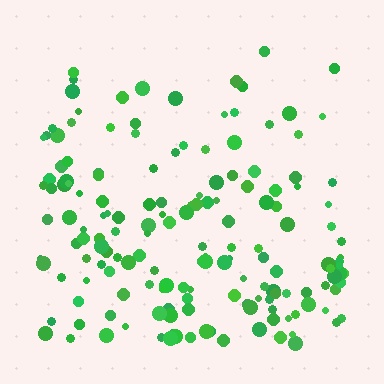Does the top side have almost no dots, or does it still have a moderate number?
Still a moderate number, just noticeably fewer than the bottom.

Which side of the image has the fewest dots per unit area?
The top.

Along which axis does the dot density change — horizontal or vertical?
Vertical.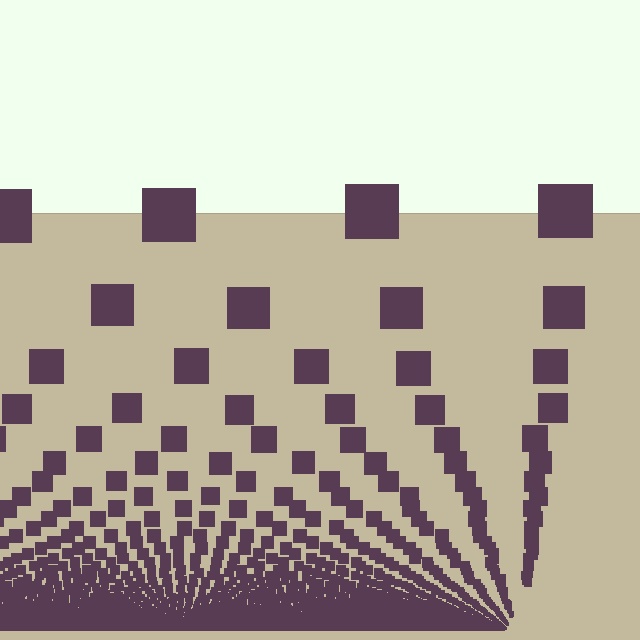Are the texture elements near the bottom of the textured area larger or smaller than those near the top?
Smaller. The gradient is inverted — elements near the bottom are smaller and denser.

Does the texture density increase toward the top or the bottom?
Density increases toward the bottom.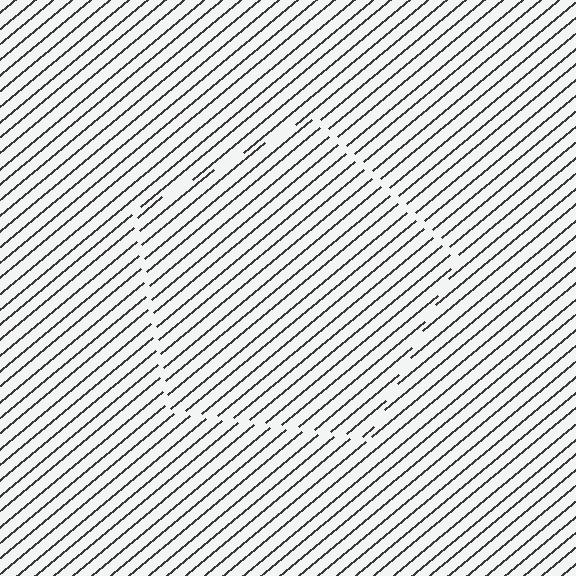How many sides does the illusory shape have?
5 sides — the line-ends trace a pentagon.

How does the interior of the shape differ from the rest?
The interior of the shape contains the same grating, shifted by half a period — the contour is defined by the phase discontinuity where line-ends from the inner and outer gratings abut.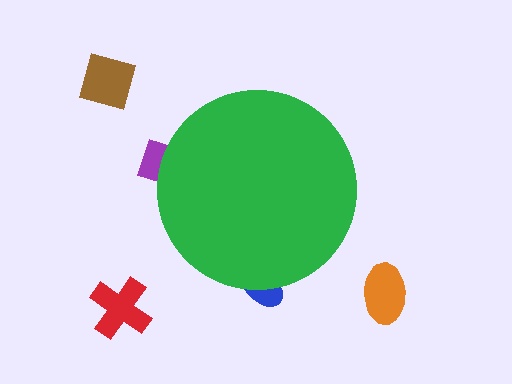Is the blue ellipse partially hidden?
Yes, the blue ellipse is partially hidden behind the green circle.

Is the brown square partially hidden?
No, the brown square is fully visible.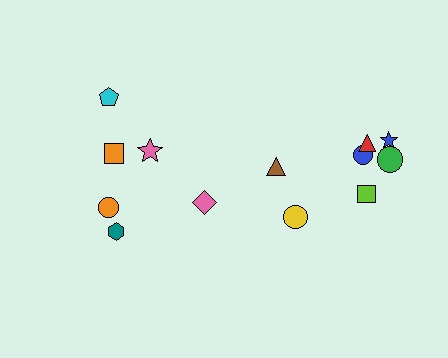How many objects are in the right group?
There are 8 objects.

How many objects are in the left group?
There are 5 objects.